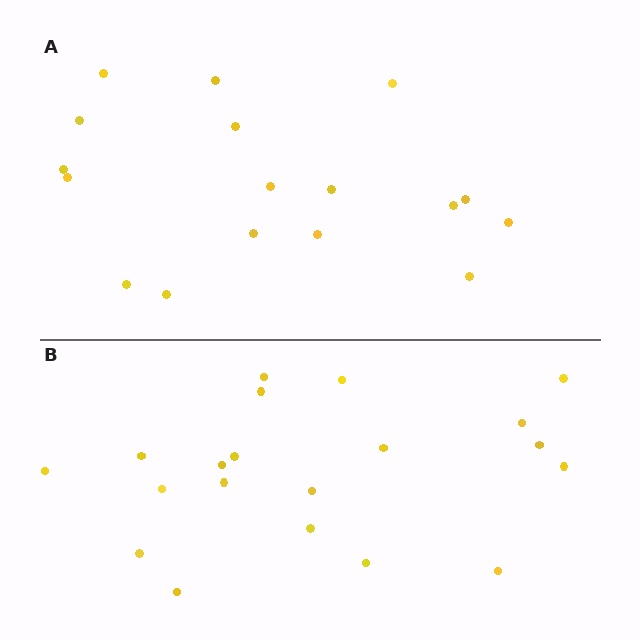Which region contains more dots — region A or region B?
Region B (the bottom region) has more dots.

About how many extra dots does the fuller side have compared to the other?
Region B has just a few more — roughly 2 or 3 more dots than region A.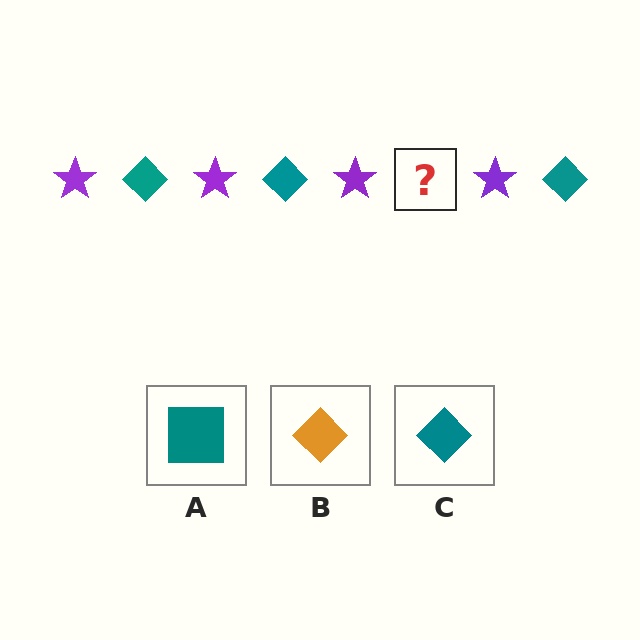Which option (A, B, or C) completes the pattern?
C.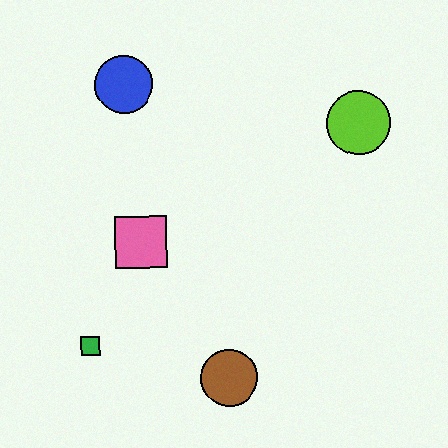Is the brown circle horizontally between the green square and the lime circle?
Yes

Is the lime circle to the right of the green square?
Yes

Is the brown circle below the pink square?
Yes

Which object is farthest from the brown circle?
The blue circle is farthest from the brown circle.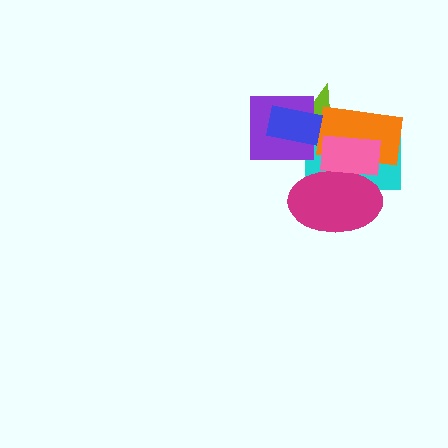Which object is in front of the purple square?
The blue rectangle is in front of the purple square.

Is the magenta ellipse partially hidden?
Yes, it is partially covered by another shape.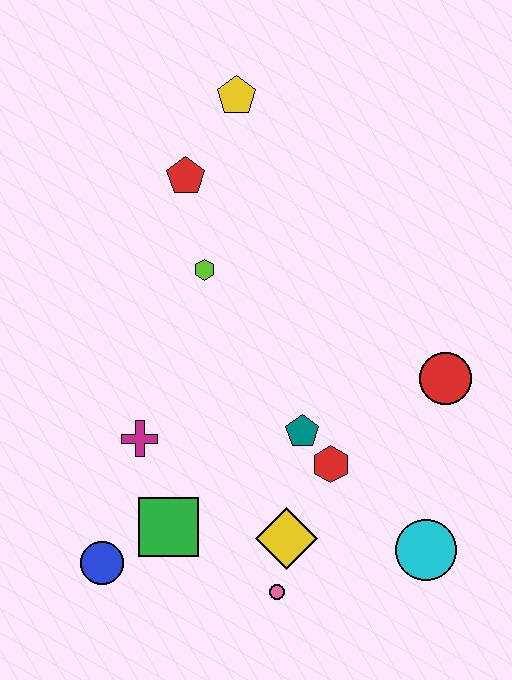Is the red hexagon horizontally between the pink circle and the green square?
No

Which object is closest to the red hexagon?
The teal pentagon is closest to the red hexagon.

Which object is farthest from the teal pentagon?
The yellow pentagon is farthest from the teal pentagon.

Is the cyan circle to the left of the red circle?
Yes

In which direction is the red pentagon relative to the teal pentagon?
The red pentagon is above the teal pentagon.